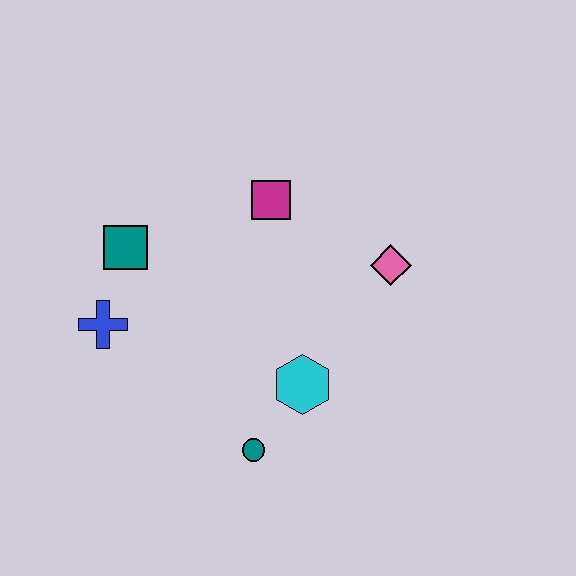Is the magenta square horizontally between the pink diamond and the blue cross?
Yes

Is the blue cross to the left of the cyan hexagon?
Yes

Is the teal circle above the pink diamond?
No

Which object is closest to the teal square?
The blue cross is closest to the teal square.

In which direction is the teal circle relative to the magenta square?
The teal circle is below the magenta square.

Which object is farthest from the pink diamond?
The blue cross is farthest from the pink diamond.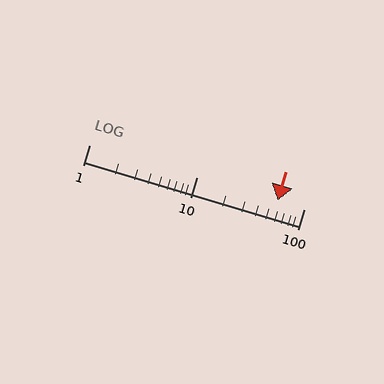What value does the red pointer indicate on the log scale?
The pointer indicates approximately 57.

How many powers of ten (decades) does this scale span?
The scale spans 2 decades, from 1 to 100.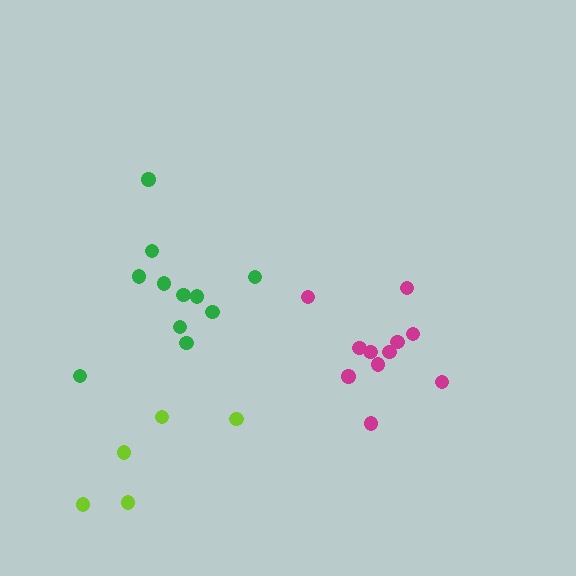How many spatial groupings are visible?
There are 3 spatial groupings.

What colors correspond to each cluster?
The clusters are colored: lime, green, magenta.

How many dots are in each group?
Group 1: 5 dots, Group 2: 11 dots, Group 3: 11 dots (27 total).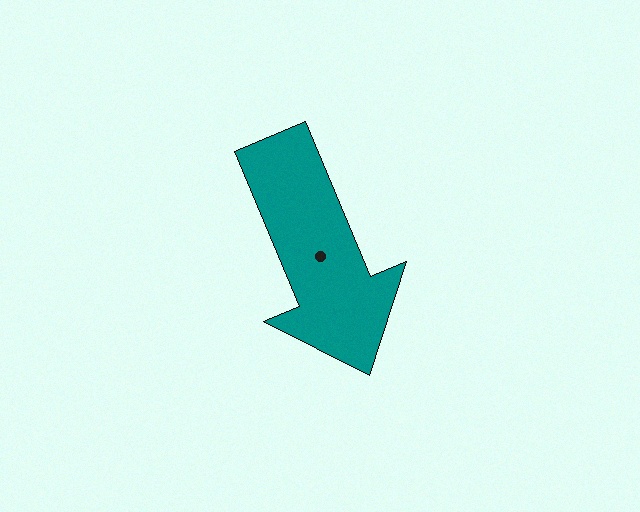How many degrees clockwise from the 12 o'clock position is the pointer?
Approximately 157 degrees.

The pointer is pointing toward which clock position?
Roughly 5 o'clock.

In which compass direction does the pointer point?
Southeast.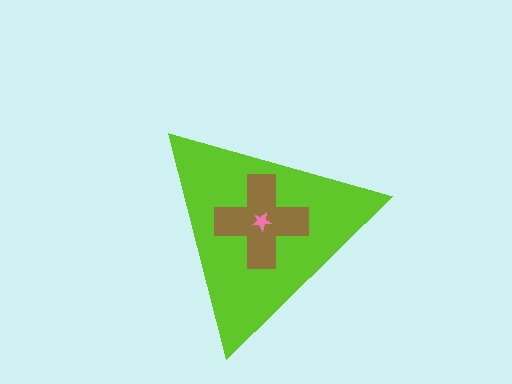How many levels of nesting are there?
3.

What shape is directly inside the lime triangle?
The brown cross.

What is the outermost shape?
The lime triangle.